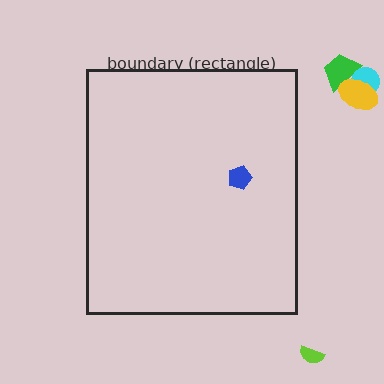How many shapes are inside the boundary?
1 inside, 4 outside.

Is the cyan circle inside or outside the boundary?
Outside.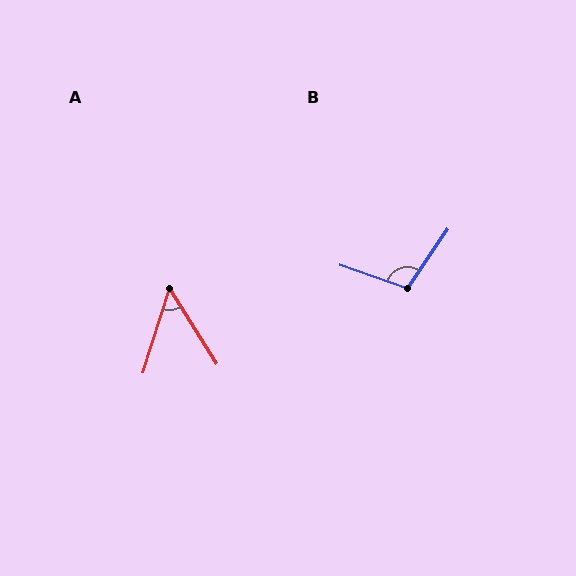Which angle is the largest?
B, at approximately 105 degrees.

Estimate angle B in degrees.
Approximately 105 degrees.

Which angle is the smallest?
A, at approximately 49 degrees.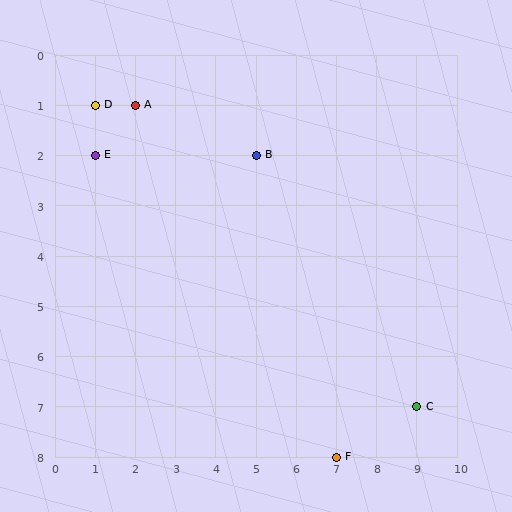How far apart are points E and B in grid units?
Points E and B are 4 columns apart.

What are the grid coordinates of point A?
Point A is at grid coordinates (2, 1).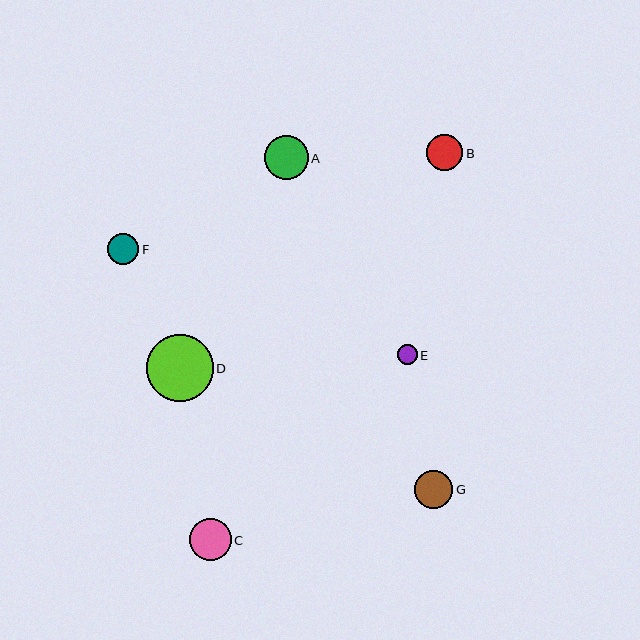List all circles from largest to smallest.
From largest to smallest: D, A, C, G, B, F, E.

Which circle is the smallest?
Circle E is the smallest with a size of approximately 20 pixels.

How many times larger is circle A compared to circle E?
Circle A is approximately 2.2 times the size of circle E.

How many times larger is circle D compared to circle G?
Circle D is approximately 1.8 times the size of circle G.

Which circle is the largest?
Circle D is the largest with a size of approximately 67 pixels.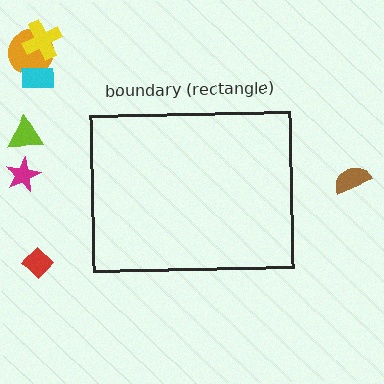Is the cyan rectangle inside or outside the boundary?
Outside.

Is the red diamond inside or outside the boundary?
Outside.